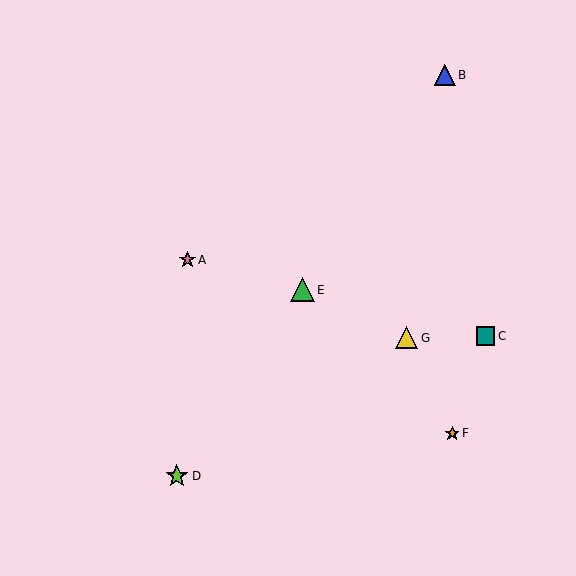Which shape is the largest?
The green triangle (labeled E) is the largest.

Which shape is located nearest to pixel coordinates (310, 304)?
The green triangle (labeled E) at (303, 290) is nearest to that location.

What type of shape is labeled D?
Shape D is a lime star.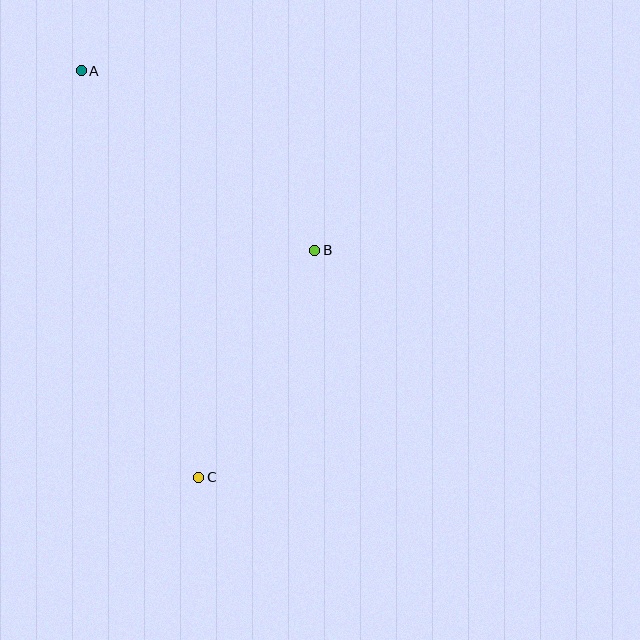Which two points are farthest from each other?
Points A and C are farthest from each other.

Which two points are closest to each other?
Points B and C are closest to each other.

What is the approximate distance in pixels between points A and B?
The distance between A and B is approximately 295 pixels.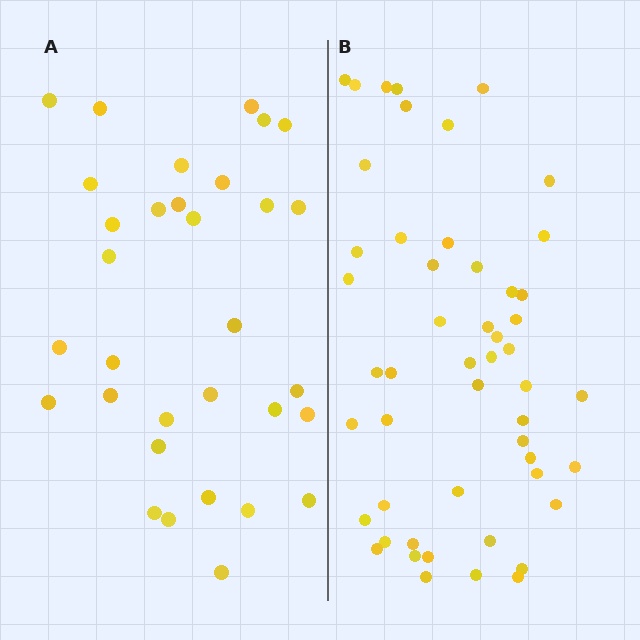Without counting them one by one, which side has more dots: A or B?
Region B (the right region) has more dots.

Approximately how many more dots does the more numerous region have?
Region B has approximately 20 more dots than region A.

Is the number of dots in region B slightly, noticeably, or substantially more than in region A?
Region B has substantially more. The ratio is roughly 1.6 to 1.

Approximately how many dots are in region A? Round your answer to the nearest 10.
About 30 dots. (The exact count is 32, which rounds to 30.)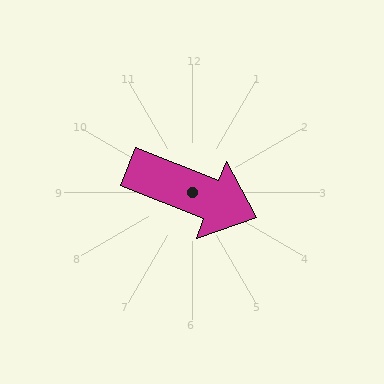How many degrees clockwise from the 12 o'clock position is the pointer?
Approximately 112 degrees.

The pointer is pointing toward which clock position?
Roughly 4 o'clock.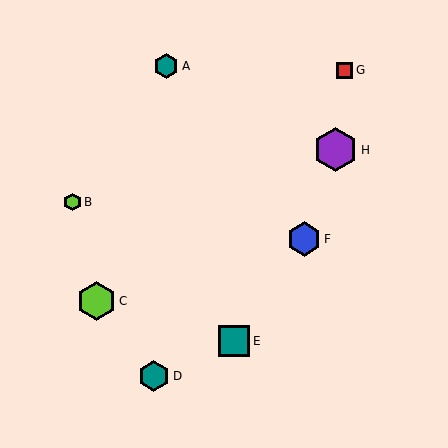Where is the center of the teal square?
The center of the teal square is at (235, 341).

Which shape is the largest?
The purple hexagon (labeled H) is the largest.